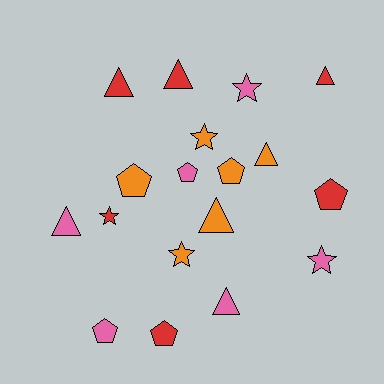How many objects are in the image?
There are 18 objects.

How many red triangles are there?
There are 3 red triangles.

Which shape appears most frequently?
Triangle, with 7 objects.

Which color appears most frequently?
Orange, with 6 objects.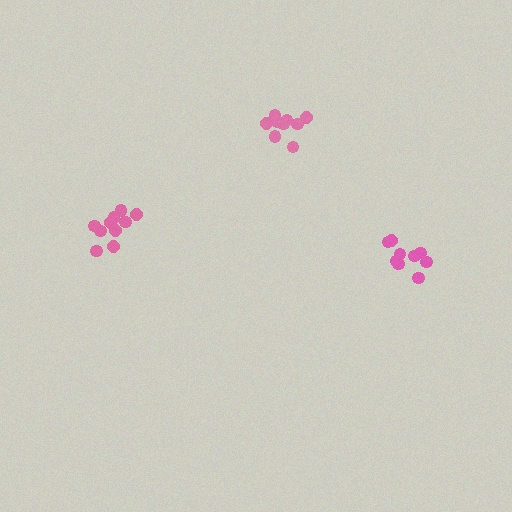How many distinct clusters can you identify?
There are 3 distinct clusters.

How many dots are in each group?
Group 1: 9 dots, Group 2: 10 dots, Group 3: 10 dots (29 total).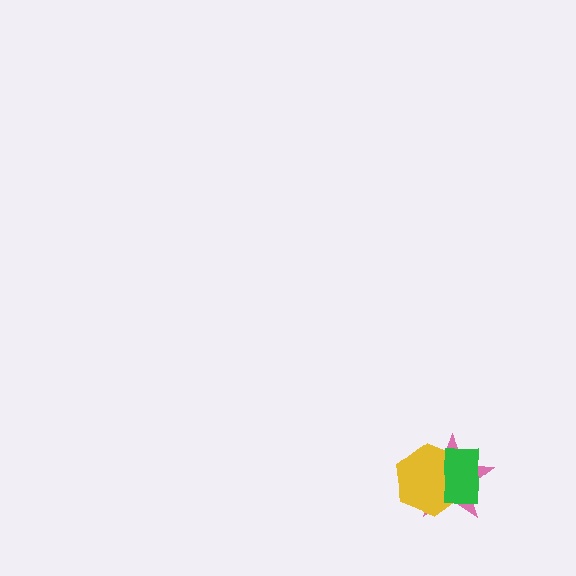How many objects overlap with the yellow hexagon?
2 objects overlap with the yellow hexagon.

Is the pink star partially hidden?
Yes, it is partially covered by another shape.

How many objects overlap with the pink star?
2 objects overlap with the pink star.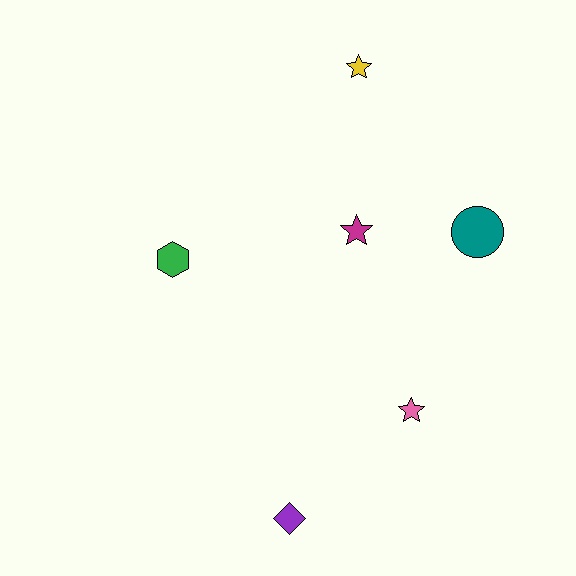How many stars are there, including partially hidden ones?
There are 3 stars.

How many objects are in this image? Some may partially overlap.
There are 6 objects.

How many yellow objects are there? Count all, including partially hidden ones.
There is 1 yellow object.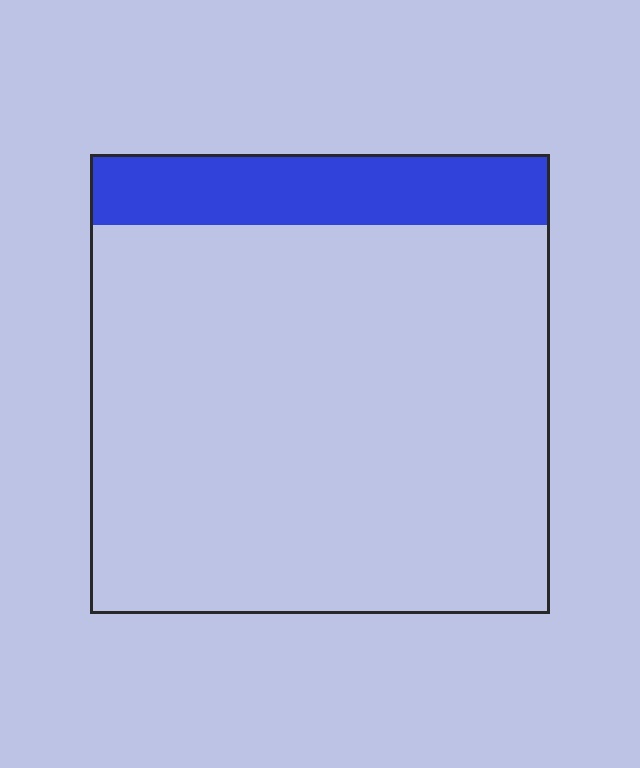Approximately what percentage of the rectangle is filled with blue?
Approximately 15%.